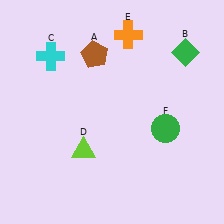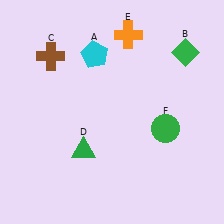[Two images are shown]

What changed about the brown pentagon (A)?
In Image 1, A is brown. In Image 2, it changed to cyan.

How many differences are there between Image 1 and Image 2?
There are 3 differences between the two images.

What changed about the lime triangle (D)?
In Image 1, D is lime. In Image 2, it changed to green.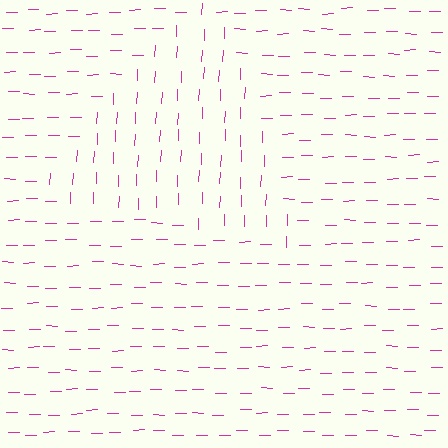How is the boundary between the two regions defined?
The boundary is defined purely by a change in line orientation (approximately 87 degrees difference). All lines are the same color and thickness.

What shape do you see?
I see a triangle.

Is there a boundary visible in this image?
Yes, there is a texture boundary formed by a change in line orientation.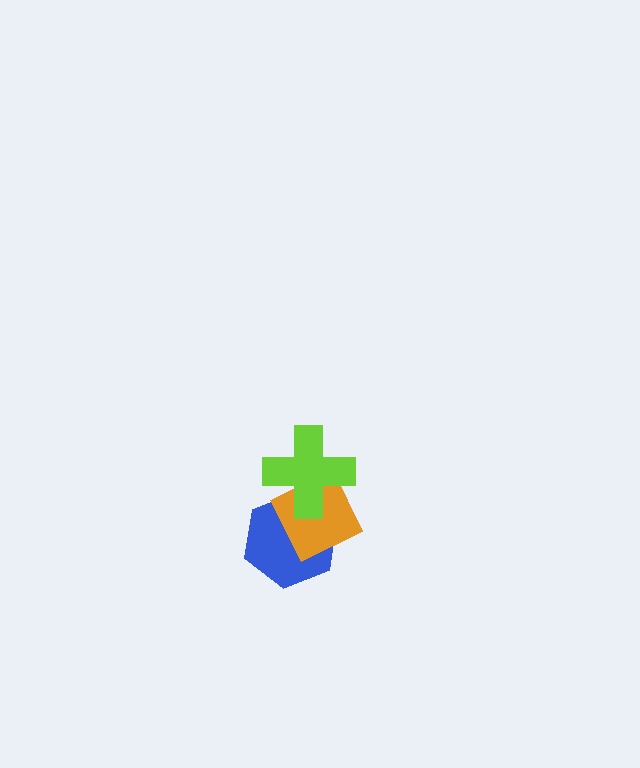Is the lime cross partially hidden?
No, no other shape covers it.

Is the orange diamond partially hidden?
Yes, it is partially covered by another shape.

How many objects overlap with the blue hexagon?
2 objects overlap with the blue hexagon.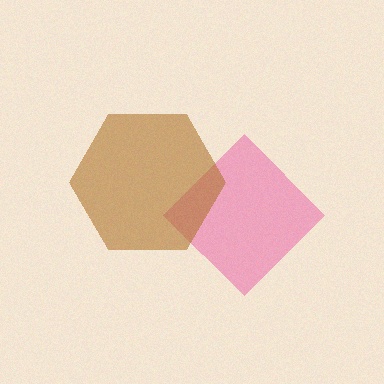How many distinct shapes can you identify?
There are 2 distinct shapes: a pink diamond, a brown hexagon.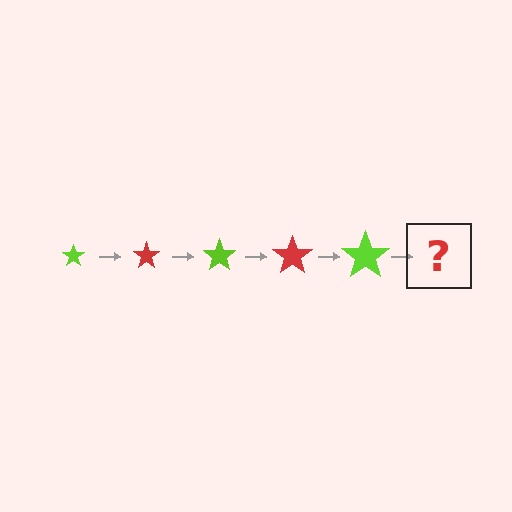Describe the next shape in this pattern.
It should be a red star, larger than the previous one.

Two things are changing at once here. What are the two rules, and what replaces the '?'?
The two rules are that the star grows larger each step and the color cycles through lime and red. The '?' should be a red star, larger than the previous one.